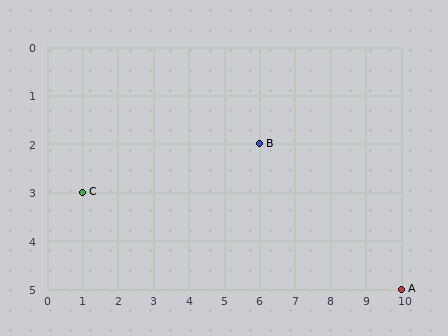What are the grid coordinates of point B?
Point B is at grid coordinates (6, 2).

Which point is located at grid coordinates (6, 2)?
Point B is at (6, 2).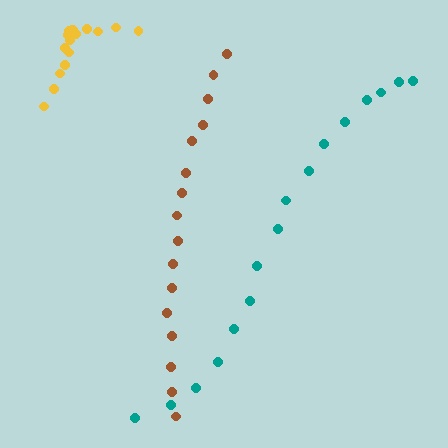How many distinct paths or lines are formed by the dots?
There are 3 distinct paths.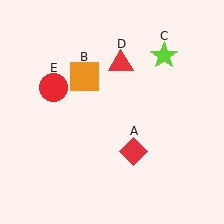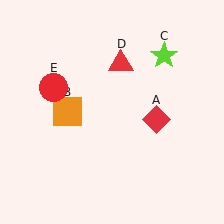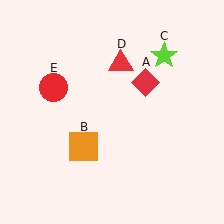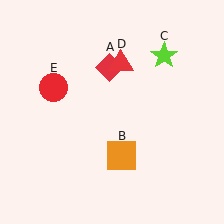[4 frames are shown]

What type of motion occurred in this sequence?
The red diamond (object A), orange square (object B) rotated counterclockwise around the center of the scene.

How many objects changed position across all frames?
2 objects changed position: red diamond (object A), orange square (object B).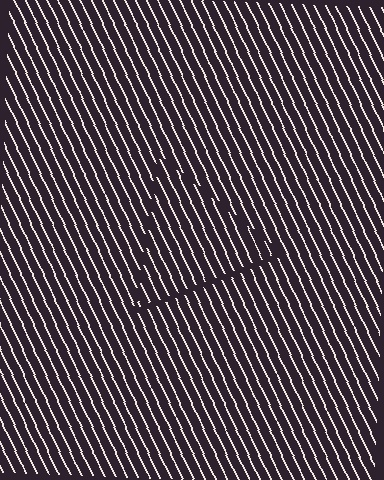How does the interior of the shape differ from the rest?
The interior of the shape contains the same grating, shifted by half a period — the contour is defined by the phase discontinuity where line-ends from the inner and outer gratings abut.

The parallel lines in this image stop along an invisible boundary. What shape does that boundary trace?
An illusory triangle. The interior of the shape contains the same grating, shifted by half a period — the contour is defined by the phase discontinuity where line-ends from the inner and outer gratings abut.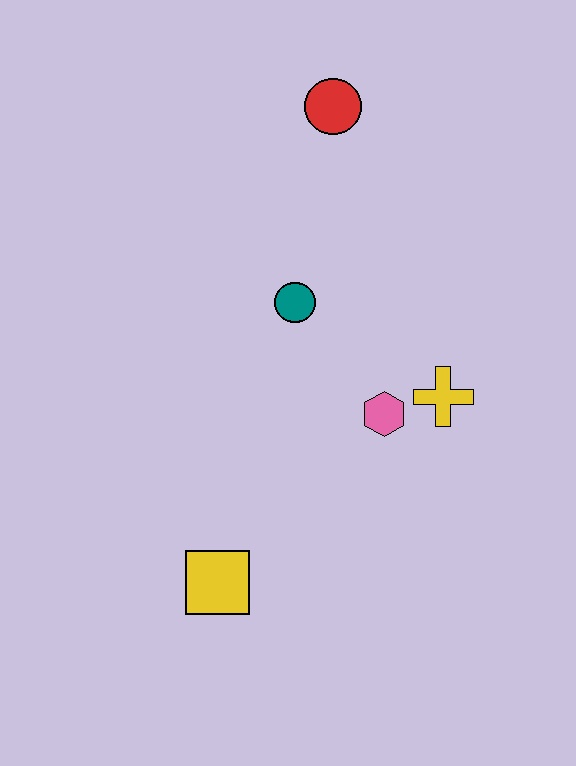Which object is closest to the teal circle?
The pink hexagon is closest to the teal circle.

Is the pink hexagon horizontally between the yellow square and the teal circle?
No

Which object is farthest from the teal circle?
The yellow square is farthest from the teal circle.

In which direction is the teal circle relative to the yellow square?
The teal circle is above the yellow square.